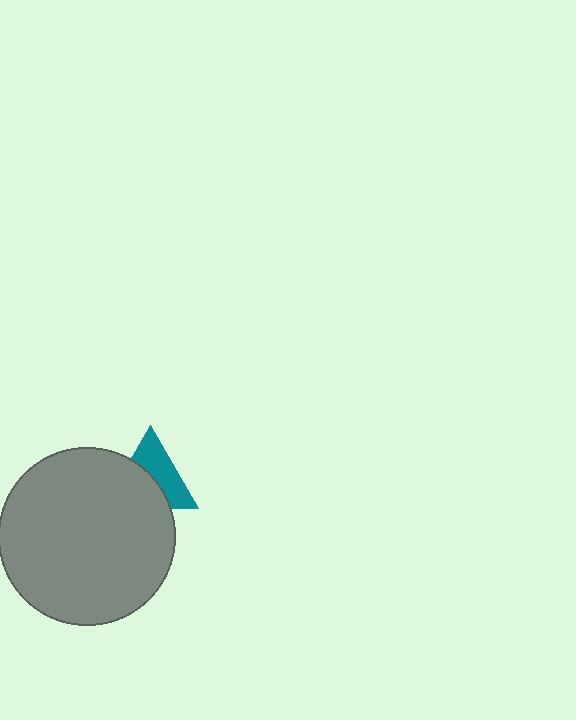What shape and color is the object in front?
The object in front is a gray circle.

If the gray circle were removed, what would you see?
You would see the complete teal triangle.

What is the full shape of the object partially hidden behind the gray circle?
The partially hidden object is a teal triangle.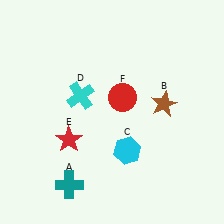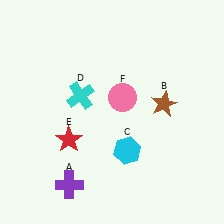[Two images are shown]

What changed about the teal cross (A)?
In Image 1, A is teal. In Image 2, it changed to purple.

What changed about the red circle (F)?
In Image 1, F is red. In Image 2, it changed to pink.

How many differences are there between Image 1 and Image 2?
There are 2 differences between the two images.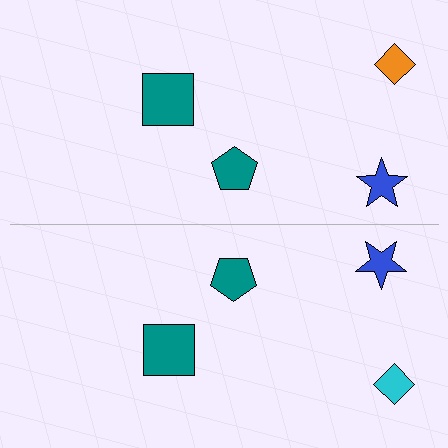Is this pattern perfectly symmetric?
No, the pattern is not perfectly symmetric. The cyan diamond on the bottom side breaks the symmetry — its mirror counterpart is orange.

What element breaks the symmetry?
The cyan diamond on the bottom side breaks the symmetry — its mirror counterpart is orange.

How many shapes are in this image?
There are 8 shapes in this image.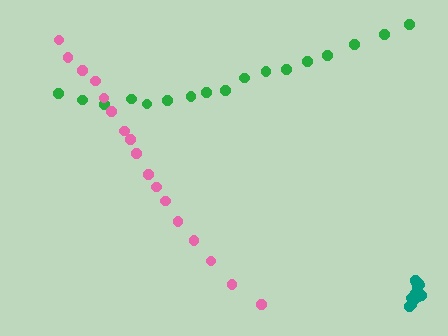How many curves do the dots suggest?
There are 3 distinct paths.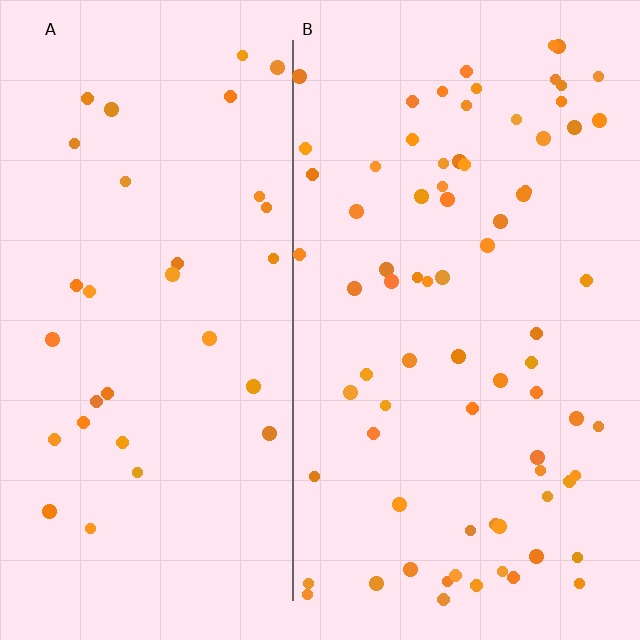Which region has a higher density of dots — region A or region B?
B (the right).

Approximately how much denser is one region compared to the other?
Approximately 2.4× — region B over region A.